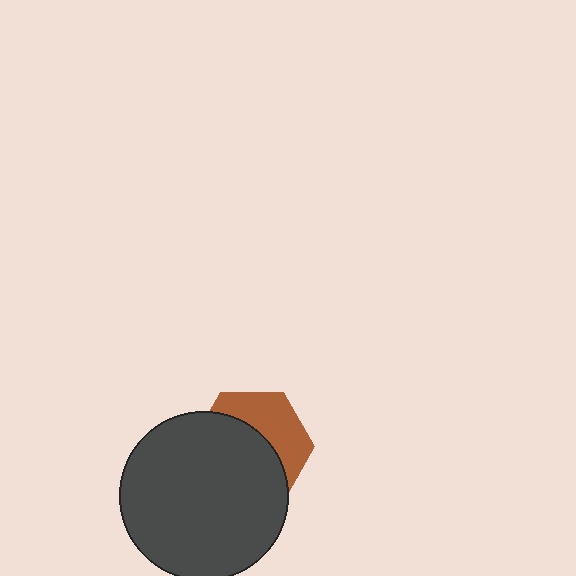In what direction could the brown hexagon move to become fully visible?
The brown hexagon could move toward the upper-right. That would shift it out from behind the dark gray circle entirely.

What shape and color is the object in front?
The object in front is a dark gray circle.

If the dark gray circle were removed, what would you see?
You would see the complete brown hexagon.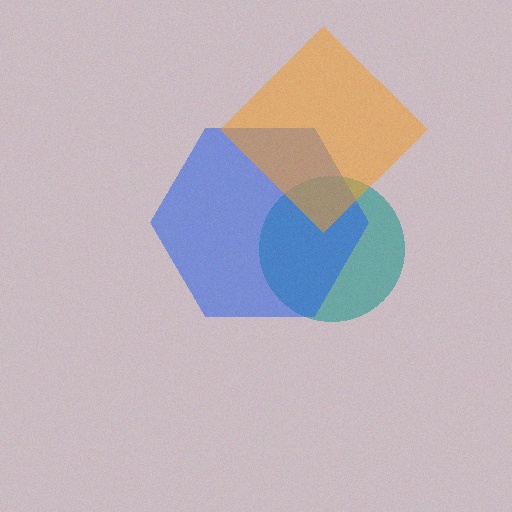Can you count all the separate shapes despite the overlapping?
Yes, there are 3 separate shapes.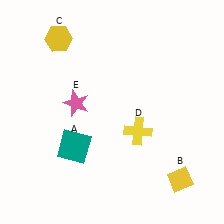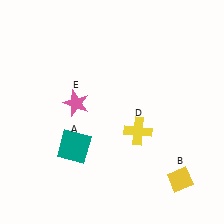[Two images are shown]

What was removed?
The yellow hexagon (C) was removed in Image 2.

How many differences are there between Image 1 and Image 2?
There is 1 difference between the two images.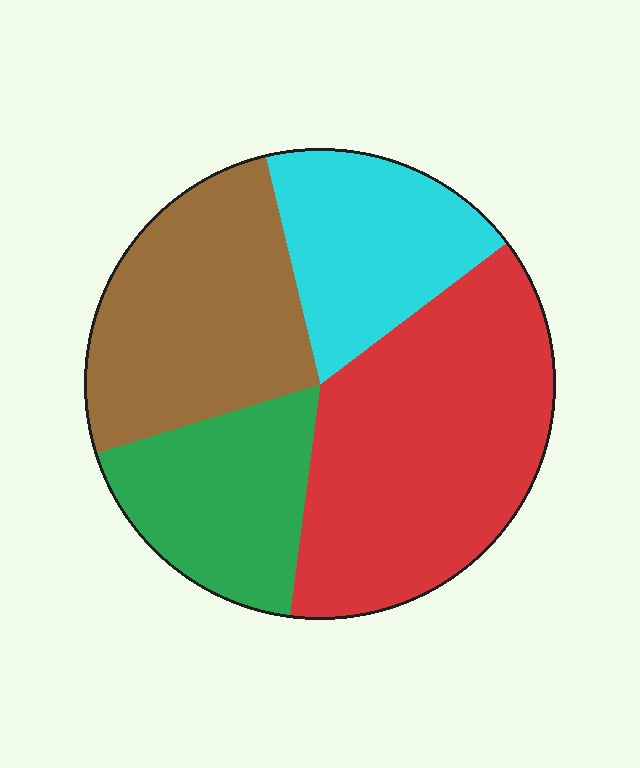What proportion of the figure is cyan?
Cyan covers 18% of the figure.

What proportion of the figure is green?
Green takes up less than a quarter of the figure.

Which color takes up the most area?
Red, at roughly 35%.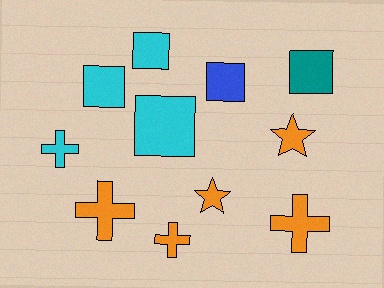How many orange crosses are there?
There are 3 orange crosses.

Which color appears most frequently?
Orange, with 5 objects.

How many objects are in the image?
There are 11 objects.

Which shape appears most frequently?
Square, with 5 objects.